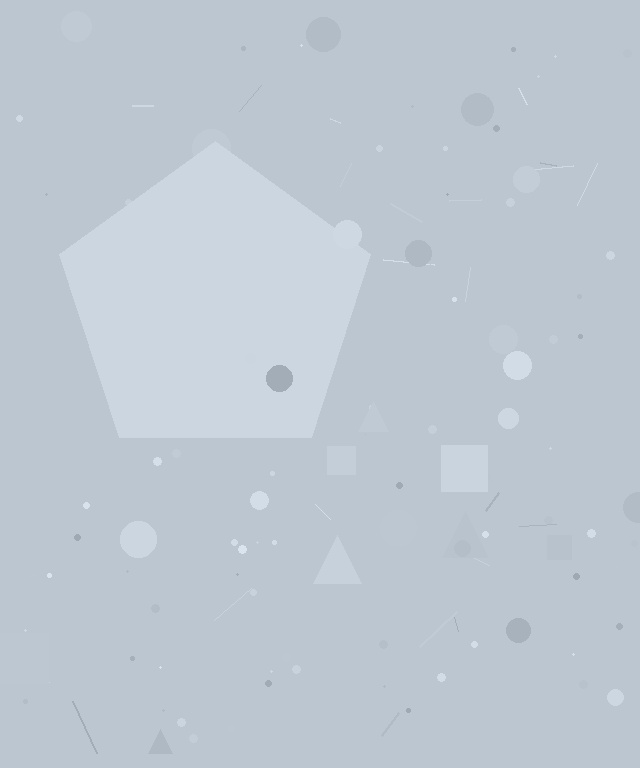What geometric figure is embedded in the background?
A pentagon is embedded in the background.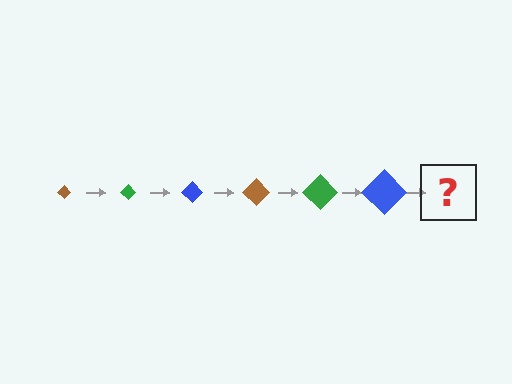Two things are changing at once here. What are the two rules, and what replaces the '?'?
The two rules are that the diamond grows larger each step and the color cycles through brown, green, and blue. The '?' should be a brown diamond, larger than the previous one.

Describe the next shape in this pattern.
It should be a brown diamond, larger than the previous one.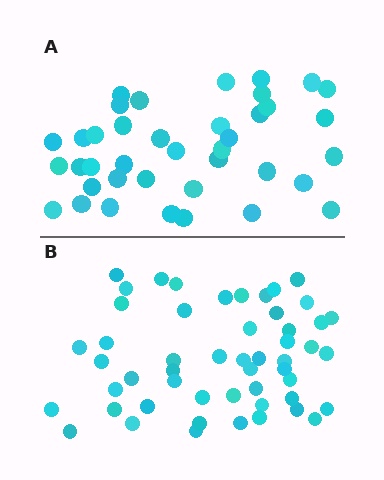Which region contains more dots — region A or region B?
Region B (the bottom region) has more dots.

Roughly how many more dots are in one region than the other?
Region B has approximately 15 more dots than region A.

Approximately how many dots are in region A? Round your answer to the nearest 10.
About 40 dots. (The exact count is 39, which rounds to 40.)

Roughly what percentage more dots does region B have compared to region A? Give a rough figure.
About 35% more.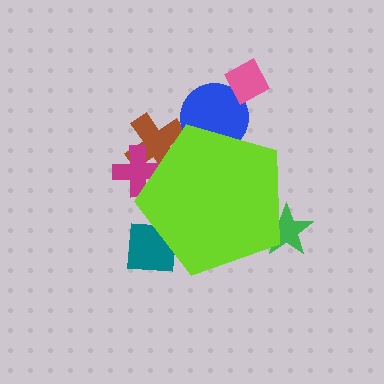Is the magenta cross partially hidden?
Yes, the magenta cross is partially hidden behind the lime pentagon.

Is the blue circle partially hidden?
Yes, the blue circle is partially hidden behind the lime pentagon.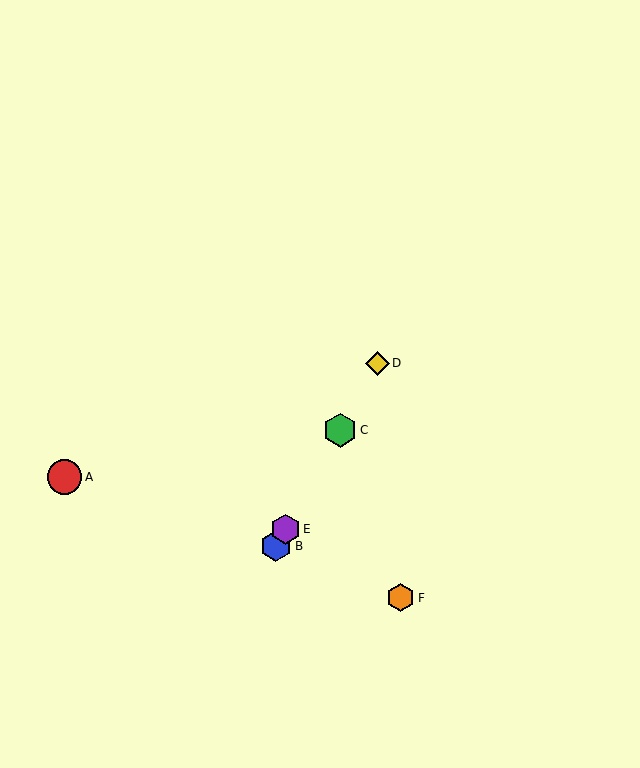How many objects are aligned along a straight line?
4 objects (B, C, D, E) are aligned along a straight line.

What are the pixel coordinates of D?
Object D is at (377, 363).